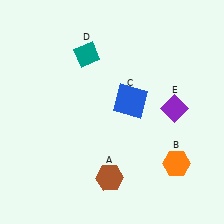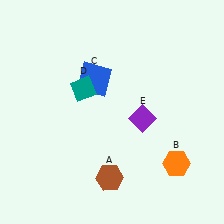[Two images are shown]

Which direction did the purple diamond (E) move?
The purple diamond (E) moved left.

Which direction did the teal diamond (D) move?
The teal diamond (D) moved down.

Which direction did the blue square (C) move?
The blue square (C) moved left.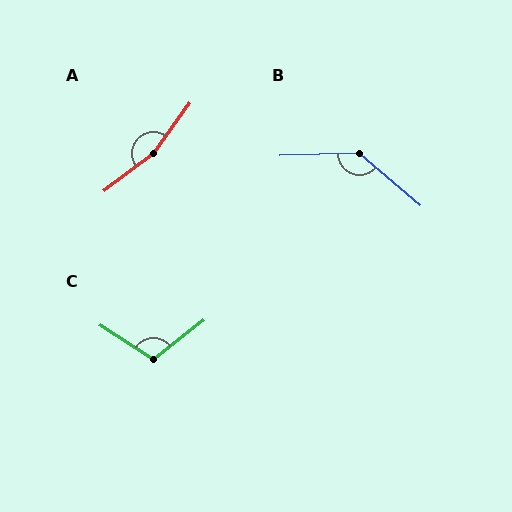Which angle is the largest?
A, at approximately 163 degrees.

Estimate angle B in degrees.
Approximately 138 degrees.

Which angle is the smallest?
C, at approximately 109 degrees.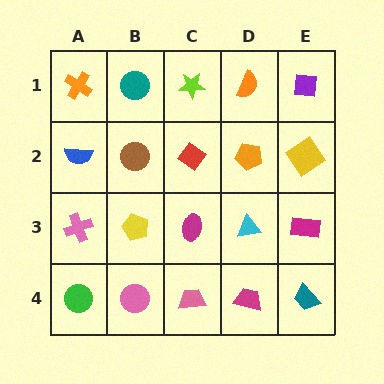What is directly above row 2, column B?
A teal circle.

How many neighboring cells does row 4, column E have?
2.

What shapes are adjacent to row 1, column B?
A brown circle (row 2, column B), an orange cross (row 1, column A), a lime star (row 1, column C).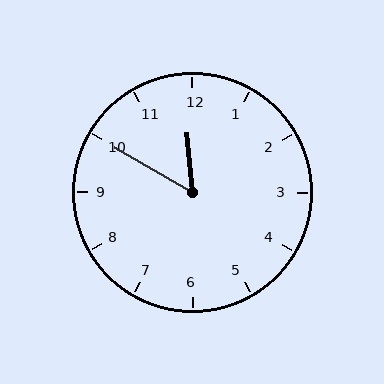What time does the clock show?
11:50.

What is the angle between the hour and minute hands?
Approximately 55 degrees.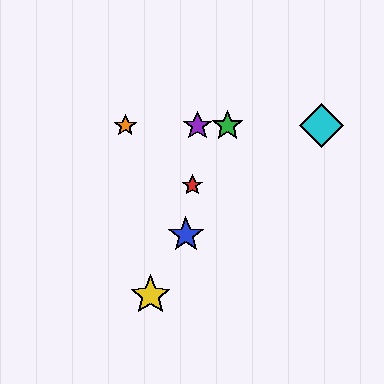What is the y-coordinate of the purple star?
The purple star is at y≈126.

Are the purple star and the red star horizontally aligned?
No, the purple star is at y≈126 and the red star is at y≈185.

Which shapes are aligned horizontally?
The green star, the purple star, the orange star, the cyan diamond are aligned horizontally.